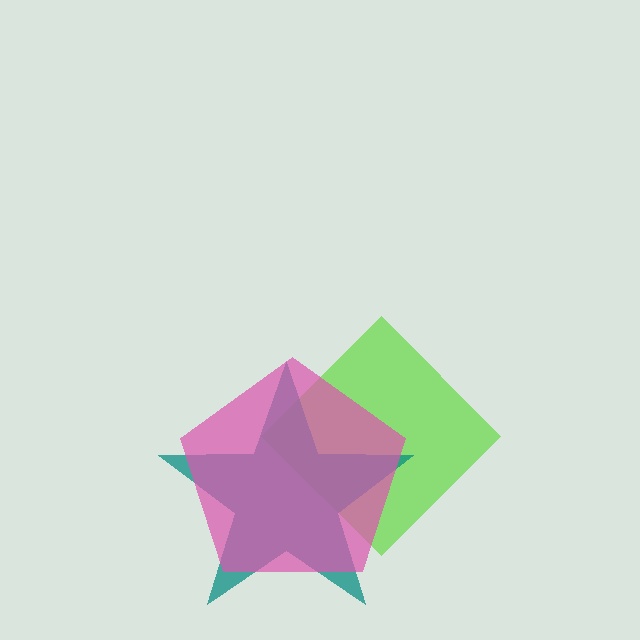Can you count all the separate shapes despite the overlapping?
Yes, there are 3 separate shapes.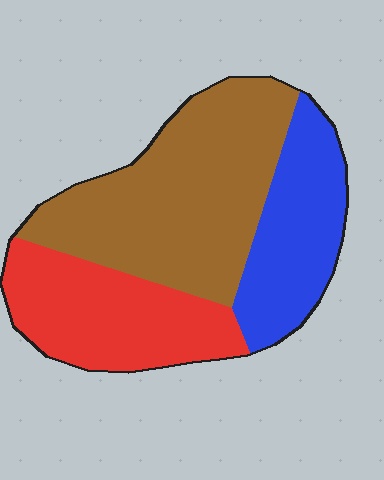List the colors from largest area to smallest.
From largest to smallest: brown, red, blue.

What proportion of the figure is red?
Red takes up about one quarter (1/4) of the figure.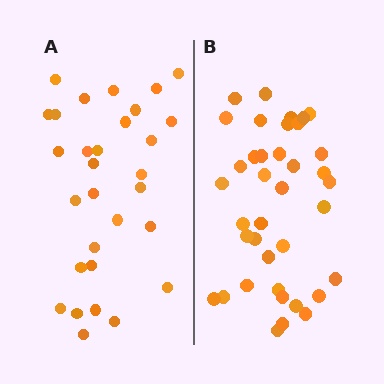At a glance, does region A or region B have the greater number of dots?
Region B (the right region) has more dots.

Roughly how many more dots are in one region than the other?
Region B has roughly 8 or so more dots than region A.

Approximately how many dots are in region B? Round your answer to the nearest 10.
About 40 dots. (The exact count is 38, which rounds to 40.)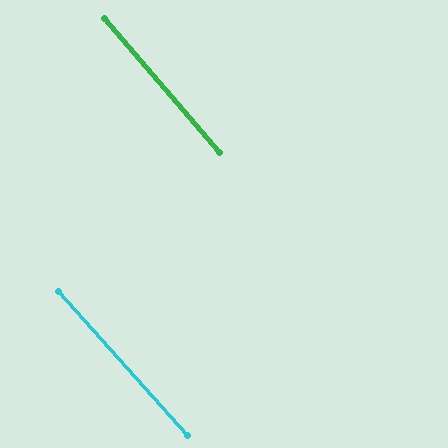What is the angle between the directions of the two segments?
Approximately 1 degree.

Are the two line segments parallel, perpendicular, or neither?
Parallel — their directions differ by only 0.9°.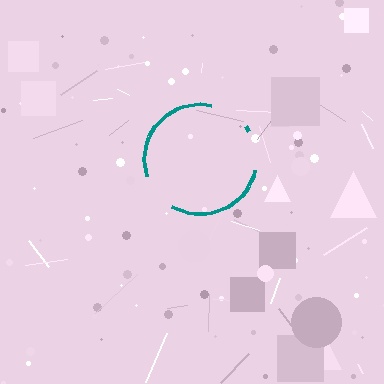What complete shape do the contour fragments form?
The contour fragments form a circle.